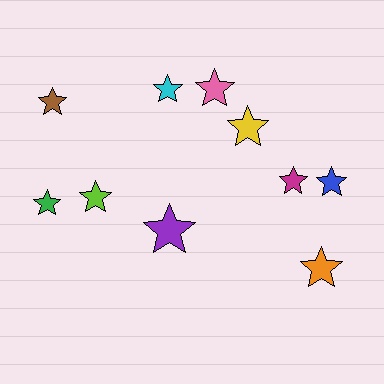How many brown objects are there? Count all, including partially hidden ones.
There is 1 brown object.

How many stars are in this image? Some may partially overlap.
There are 10 stars.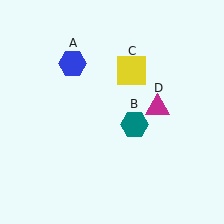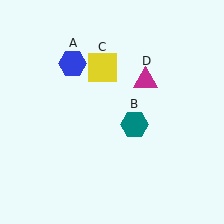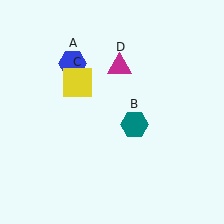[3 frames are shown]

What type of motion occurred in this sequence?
The yellow square (object C), magenta triangle (object D) rotated counterclockwise around the center of the scene.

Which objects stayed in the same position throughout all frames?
Blue hexagon (object A) and teal hexagon (object B) remained stationary.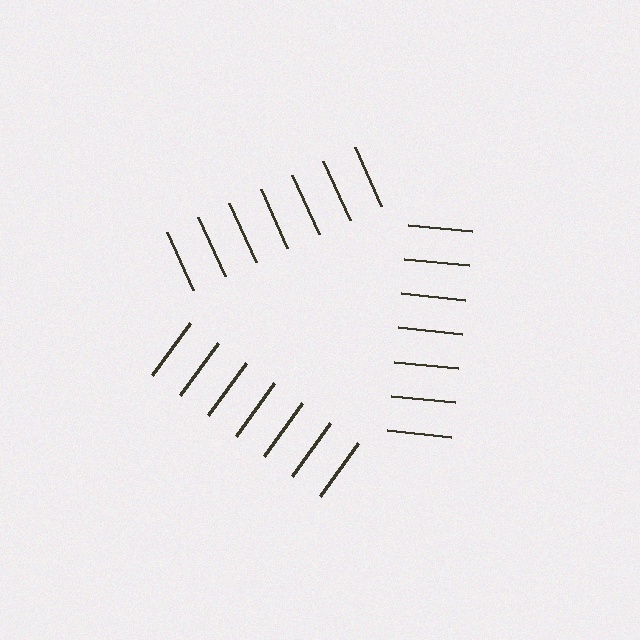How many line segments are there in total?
21 — 7 along each of the 3 edges.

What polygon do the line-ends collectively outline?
An illusory triangle — the line segments terminate on its edges but no continuous stroke is drawn.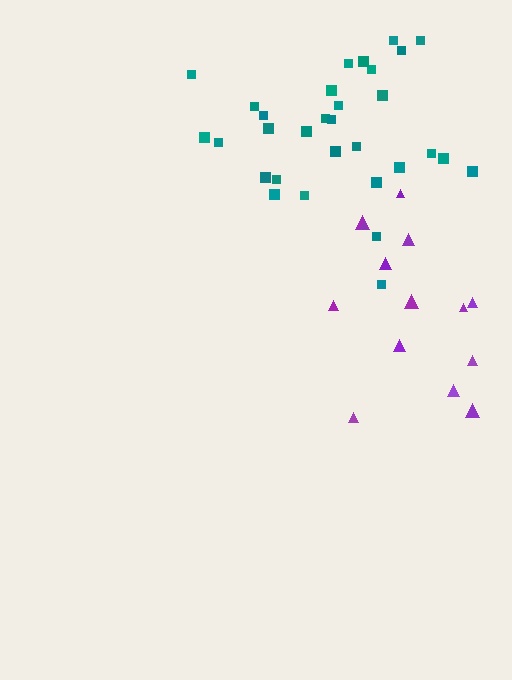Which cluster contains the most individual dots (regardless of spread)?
Teal (31).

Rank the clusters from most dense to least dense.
teal, purple.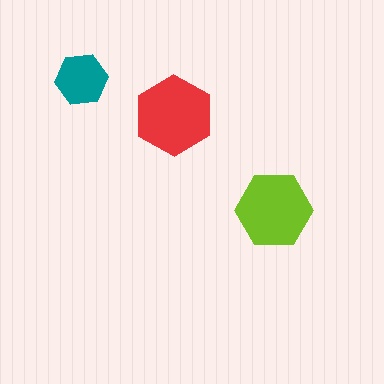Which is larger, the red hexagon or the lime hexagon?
The red one.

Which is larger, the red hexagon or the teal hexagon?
The red one.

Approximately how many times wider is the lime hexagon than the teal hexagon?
About 1.5 times wider.